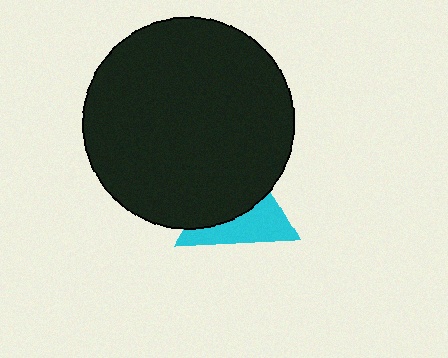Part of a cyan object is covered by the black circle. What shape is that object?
It is a triangle.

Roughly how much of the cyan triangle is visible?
A small part of it is visible (roughly 43%).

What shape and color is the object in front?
The object in front is a black circle.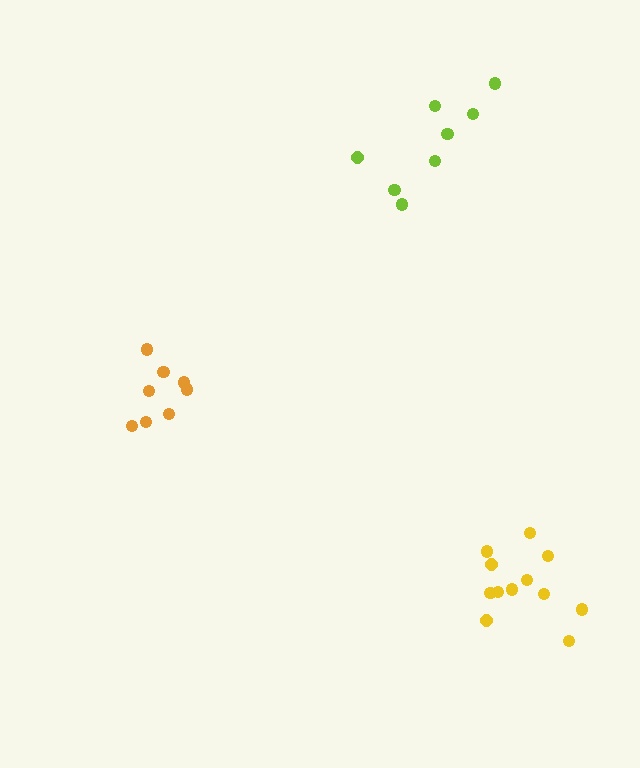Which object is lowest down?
The yellow cluster is bottommost.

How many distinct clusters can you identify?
There are 3 distinct clusters.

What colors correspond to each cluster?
The clusters are colored: orange, lime, yellow.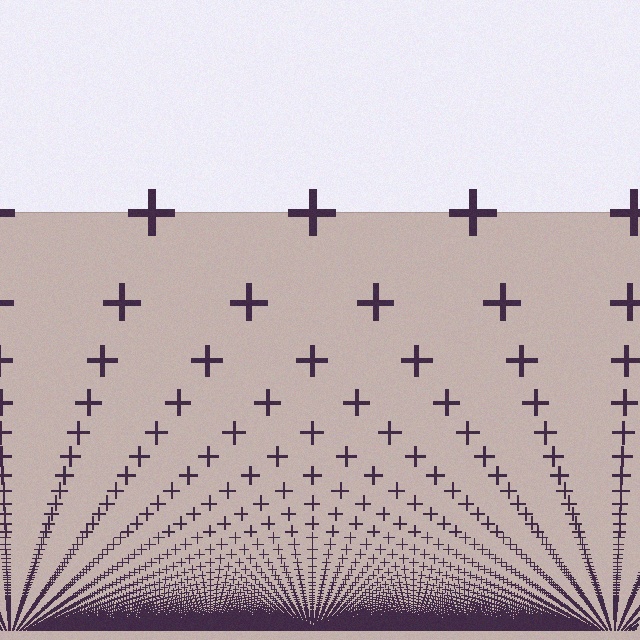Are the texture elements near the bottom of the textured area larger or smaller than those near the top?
Smaller. The gradient is inverted — elements near the bottom are smaller and denser.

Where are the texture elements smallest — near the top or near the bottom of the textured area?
Near the bottom.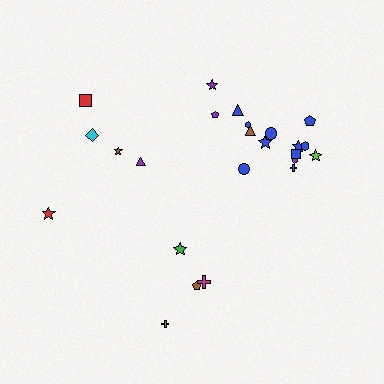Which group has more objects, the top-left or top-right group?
The top-right group.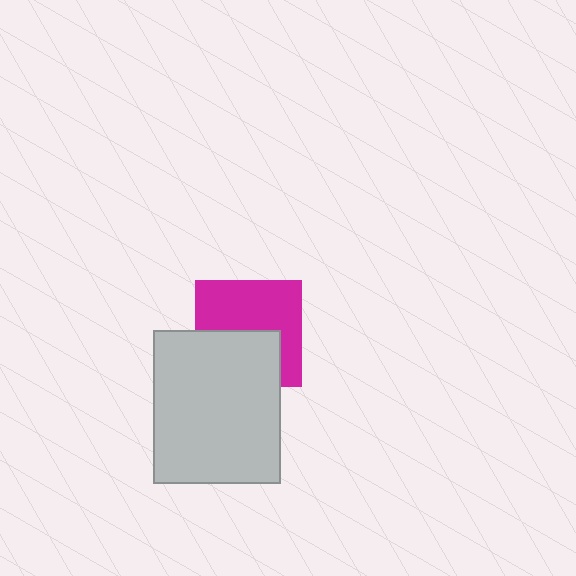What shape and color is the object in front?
The object in front is a light gray rectangle.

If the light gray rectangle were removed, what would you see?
You would see the complete magenta square.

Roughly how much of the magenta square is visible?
About half of it is visible (roughly 56%).